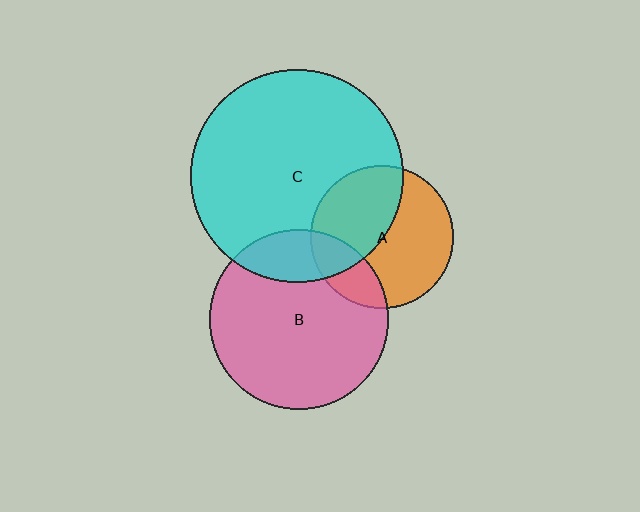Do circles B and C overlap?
Yes.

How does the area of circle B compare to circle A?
Approximately 1.6 times.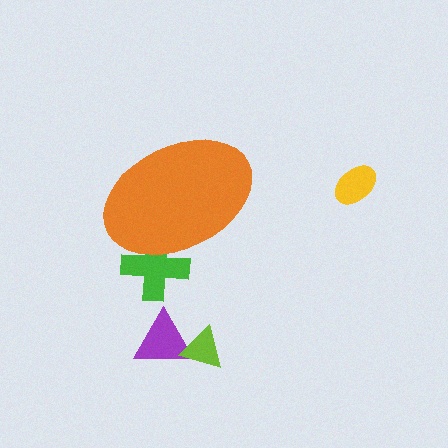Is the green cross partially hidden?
Yes, the green cross is partially hidden behind the orange ellipse.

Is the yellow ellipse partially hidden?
No, the yellow ellipse is fully visible.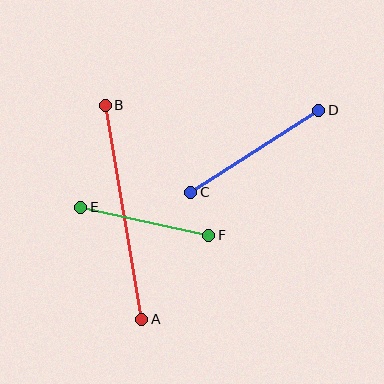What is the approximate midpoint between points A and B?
The midpoint is at approximately (123, 212) pixels.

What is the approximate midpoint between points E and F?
The midpoint is at approximately (145, 221) pixels.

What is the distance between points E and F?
The distance is approximately 131 pixels.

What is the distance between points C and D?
The distance is approximately 152 pixels.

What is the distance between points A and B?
The distance is approximately 217 pixels.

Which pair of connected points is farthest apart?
Points A and B are farthest apart.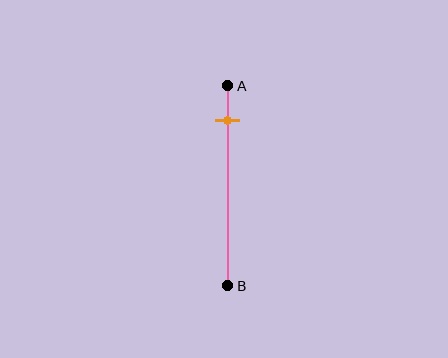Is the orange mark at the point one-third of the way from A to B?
No, the mark is at about 15% from A, not at the 33% one-third point.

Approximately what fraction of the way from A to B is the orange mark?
The orange mark is approximately 15% of the way from A to B.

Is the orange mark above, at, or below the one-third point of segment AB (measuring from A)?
The orange mark is above the one-third point of segment AB.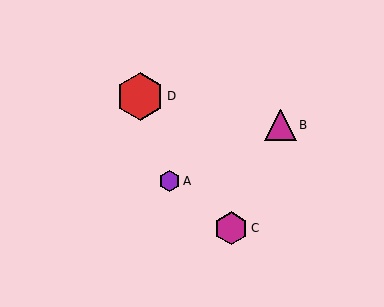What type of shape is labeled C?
Shape C is a magenta hexagon.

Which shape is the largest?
The red hexagon (labeled D) is the largest.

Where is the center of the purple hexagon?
The center of the purple hexagon is at (169, 181).